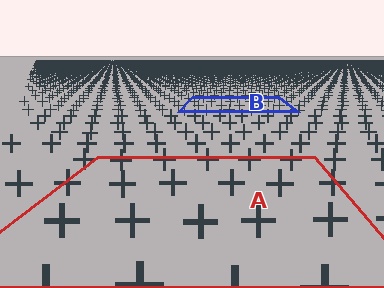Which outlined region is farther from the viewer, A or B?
Region B is farther from the viewer — the texture elements inside it appear smaller and more densely packed.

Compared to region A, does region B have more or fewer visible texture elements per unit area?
Region B has more texture elements per unit area — they are packed more densely because it is farther away.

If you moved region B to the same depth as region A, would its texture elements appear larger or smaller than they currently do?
They would appear larger. At a closer depth, the same texture elements are projected at a bigger on-screen size.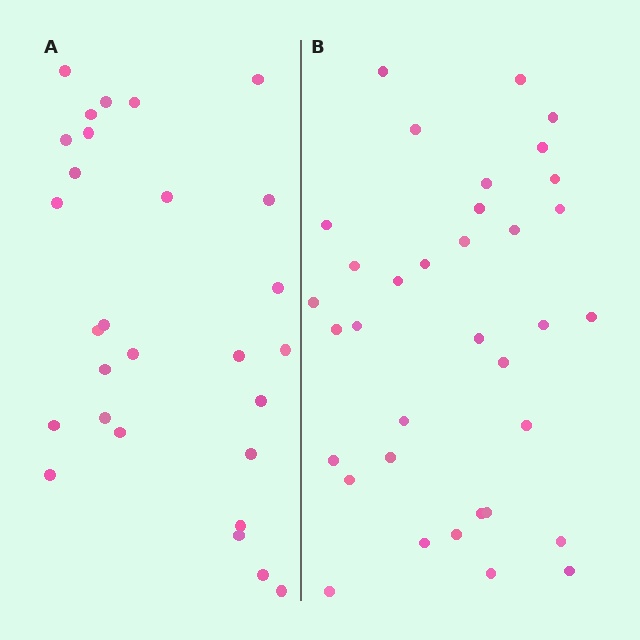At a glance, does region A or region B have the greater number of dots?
Region B (the right region) has more dots.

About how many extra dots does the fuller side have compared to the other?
Region B has roughly 8 or so more dots than region A.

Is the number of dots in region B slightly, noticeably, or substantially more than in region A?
Region B has noticeably more, but not dramatically so. The ratio is roughly 1.2 to 1.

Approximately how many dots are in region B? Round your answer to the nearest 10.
About 40 dots. (The exact count is 35, which rounds to 40.)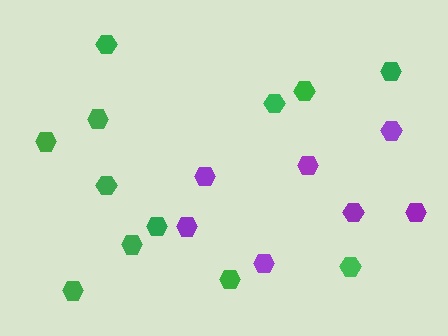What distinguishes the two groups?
There are 2 groups: one group of purple hexagons (7) and one group of green hexagons (12).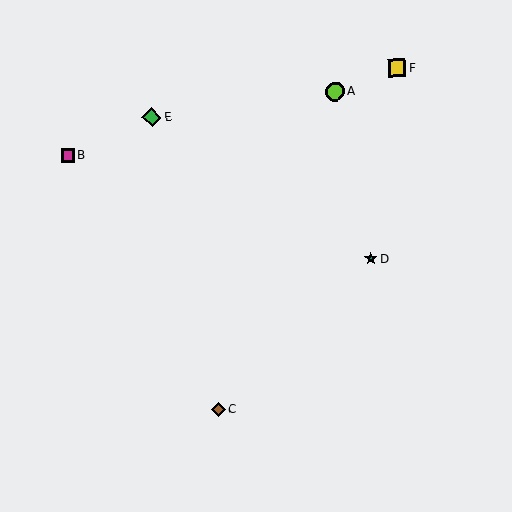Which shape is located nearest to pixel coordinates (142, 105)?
The green diamond (labeled E) at (152, 117) is nearest to that location.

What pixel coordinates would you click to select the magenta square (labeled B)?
Click at (68, 156) to select the magenta square B.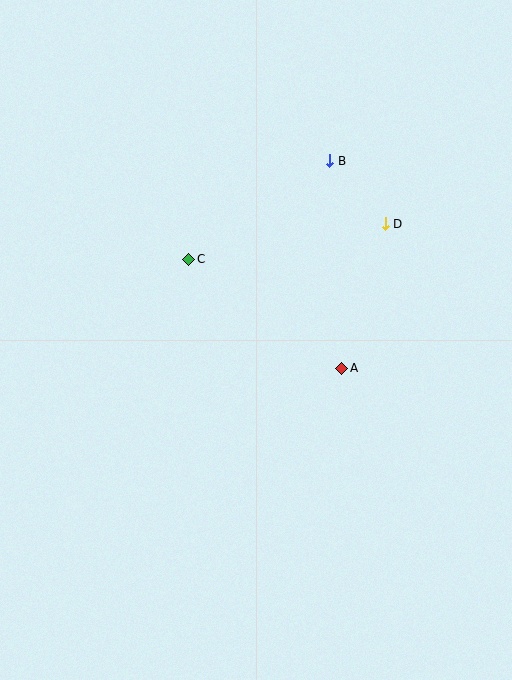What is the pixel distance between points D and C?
The distance between D and C is 200 pixels.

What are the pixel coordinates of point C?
Point C is at (189, 259).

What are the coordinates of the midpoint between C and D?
The midpoint between C and D is at (287, 242).